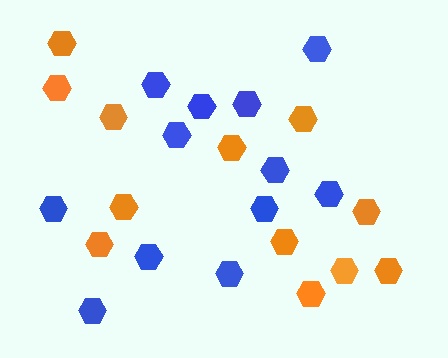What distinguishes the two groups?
There are 2 groups: one group of orange hexagons (12) and one group of blue hexagons (12).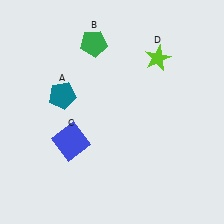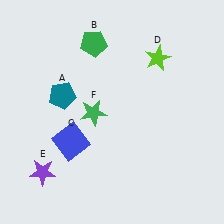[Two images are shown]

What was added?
A purple star (E), a green star (F) were added in Image 2.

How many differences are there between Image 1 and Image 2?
There are 2 differences between the two images.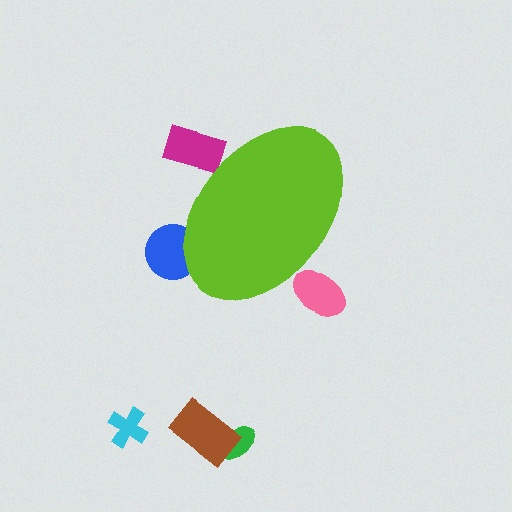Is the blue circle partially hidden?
Yes, the blue circle is partially hidden behind the lime ellipse.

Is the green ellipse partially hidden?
No, the green ellipse is fully visible.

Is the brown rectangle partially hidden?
No, the brown rectangle is fully visible.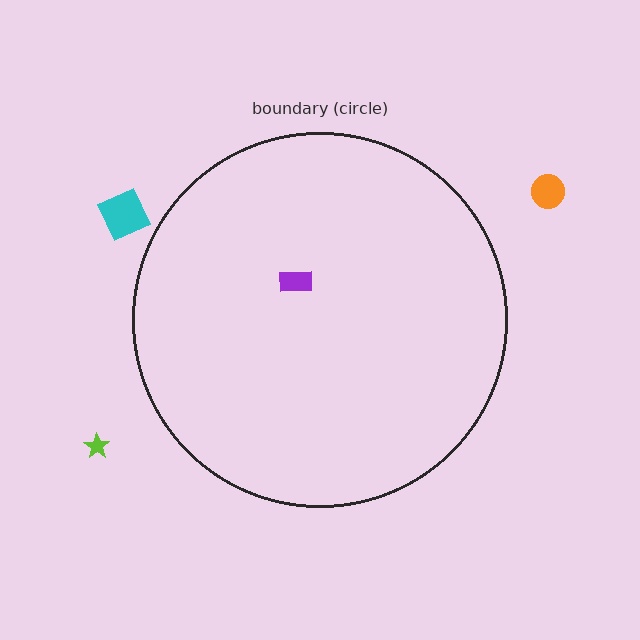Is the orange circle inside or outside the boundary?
Outside.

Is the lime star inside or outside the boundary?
Outside.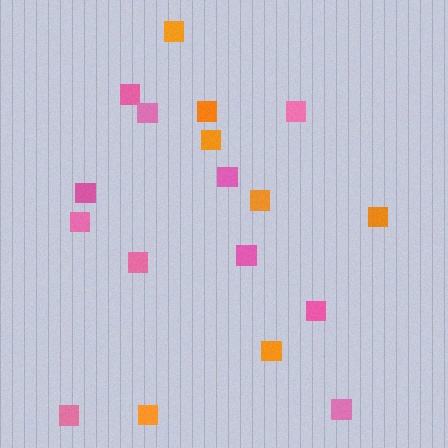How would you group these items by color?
There are 2 groups: one group of orange squares (7) and one group of pink squares (11).